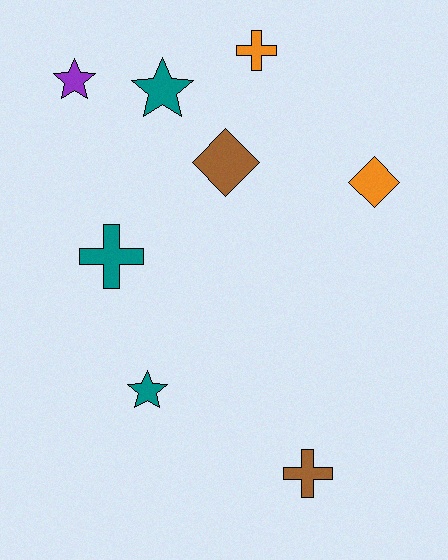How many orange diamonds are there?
There is 1 orange diamond.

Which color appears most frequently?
Teal, with 3 objects.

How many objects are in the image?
There are 8 objects.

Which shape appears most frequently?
Cross, with 3 objects.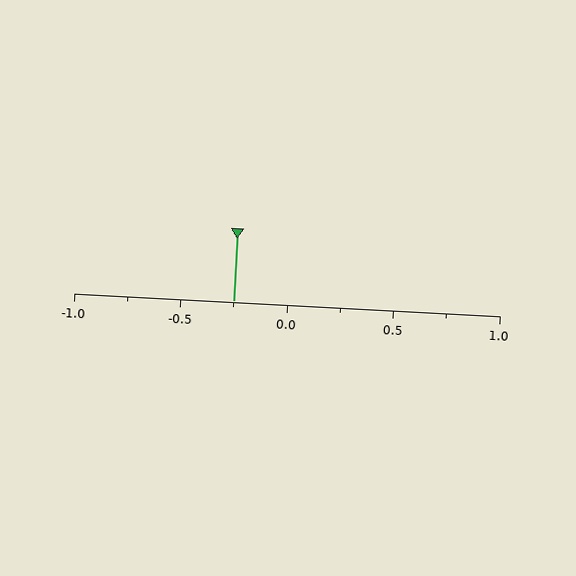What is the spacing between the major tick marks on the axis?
The major ticks are spaced 0.5 apart.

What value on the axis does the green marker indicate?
The marker indicates approximately -0.25.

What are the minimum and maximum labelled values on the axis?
The axis runs from -1.0 to 1.0.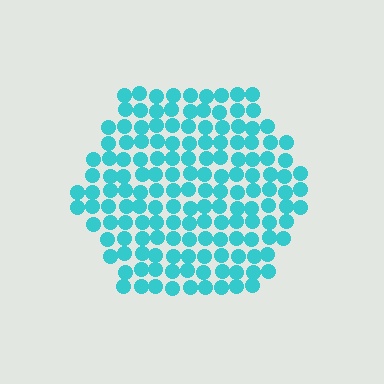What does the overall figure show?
The overall figure shows a hexagon.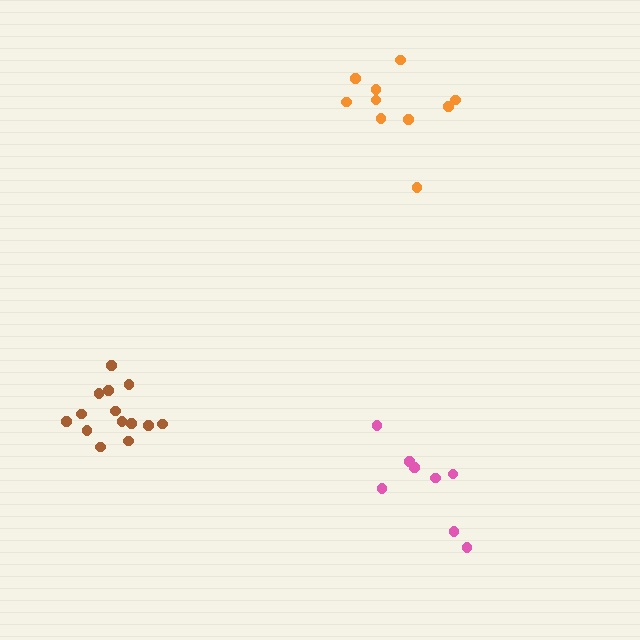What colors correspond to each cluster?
The clusters are colored: pink, orange, brown.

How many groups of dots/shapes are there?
There are 3 groups.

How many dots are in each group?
Group 1: 8 dots, Group 2: 10 dots, Group 3: 14 dots (32 total).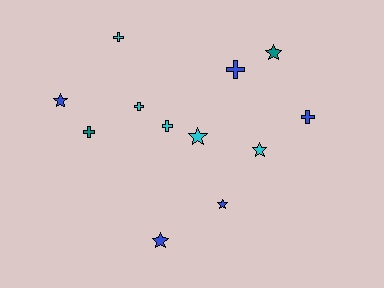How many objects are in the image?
There are 12 objects.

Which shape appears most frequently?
Star, with 6 objects.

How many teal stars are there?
There is 1 teal star.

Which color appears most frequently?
Blue, with 5 objects.